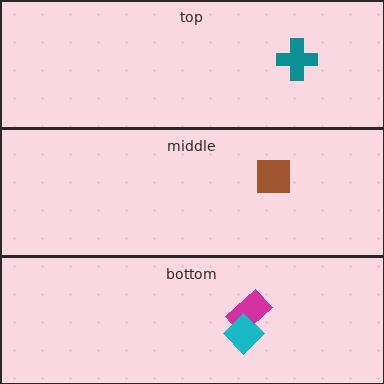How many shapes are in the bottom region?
2.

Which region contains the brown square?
The middle region.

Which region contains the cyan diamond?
The bottom region.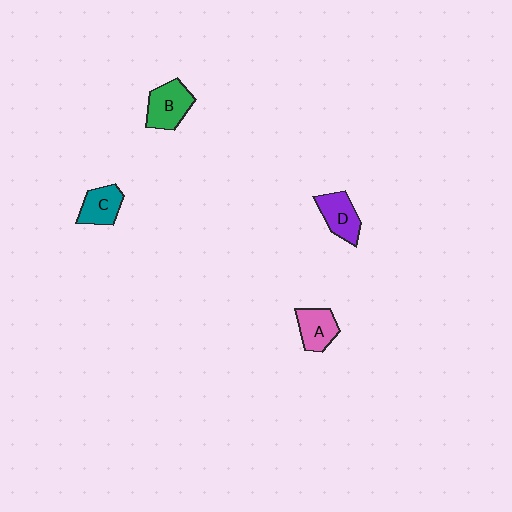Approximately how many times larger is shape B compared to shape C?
Approximately 1.2 times.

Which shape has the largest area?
Shape B (green).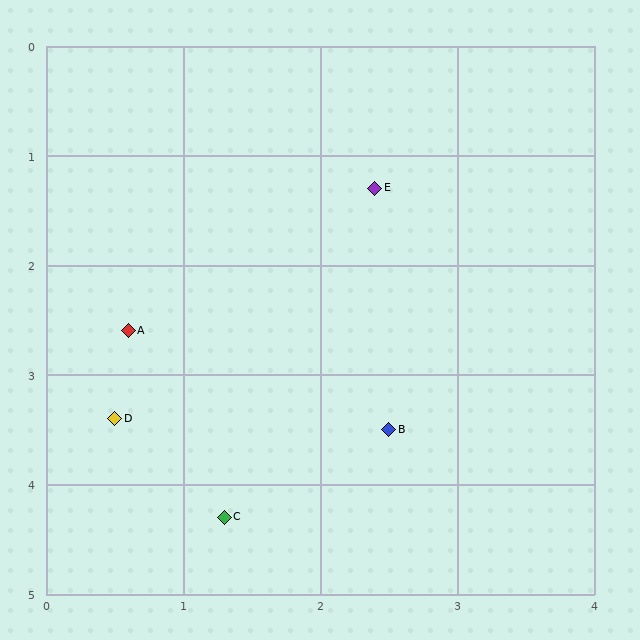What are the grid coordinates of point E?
Point E is at approximately (2.4, 1.3).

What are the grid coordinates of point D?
Point D is at approximately (0.5, 3.4).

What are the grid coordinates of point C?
Point C is at approximately (1.3, 4.3).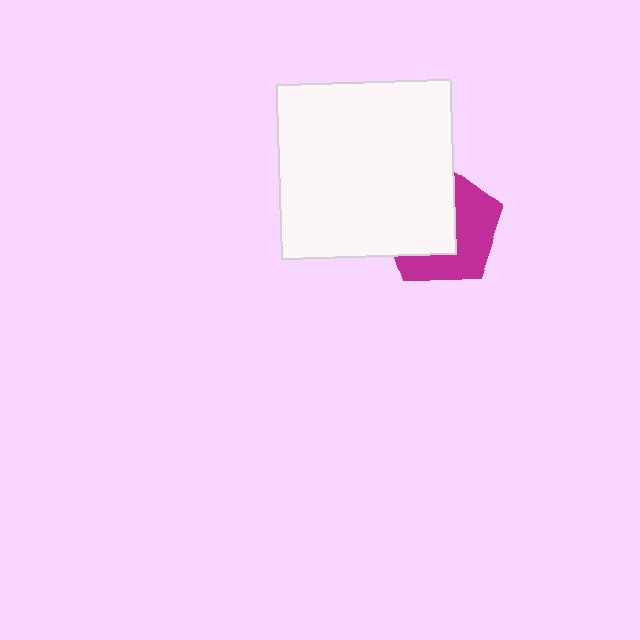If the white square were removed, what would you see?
You would see the complete magenta pentagon.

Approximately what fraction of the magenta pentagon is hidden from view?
Roughly 54% of the magenta pentagon is hidden behind the white square.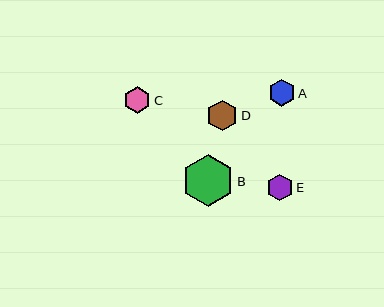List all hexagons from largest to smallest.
From largest to smallest: B, D, A, E, C.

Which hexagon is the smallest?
Hexagon C is the smallest with a size of approximately 27 pixels.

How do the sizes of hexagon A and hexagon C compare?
Hexagon A and hexagon C are approximately the same size.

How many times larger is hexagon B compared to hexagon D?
Hexagon B is approximately 1.7 times the size of hexagon D.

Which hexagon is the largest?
Hexagon B is the largest with a size of approximately 52 pixels.